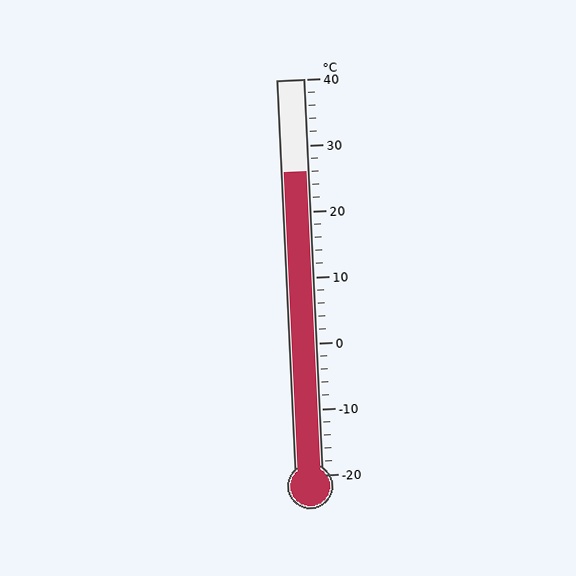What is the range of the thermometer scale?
The thermometer scale ranges from -20°C to 40°C.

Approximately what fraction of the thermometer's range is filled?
The thermometer is filled to approximately 75% of its range.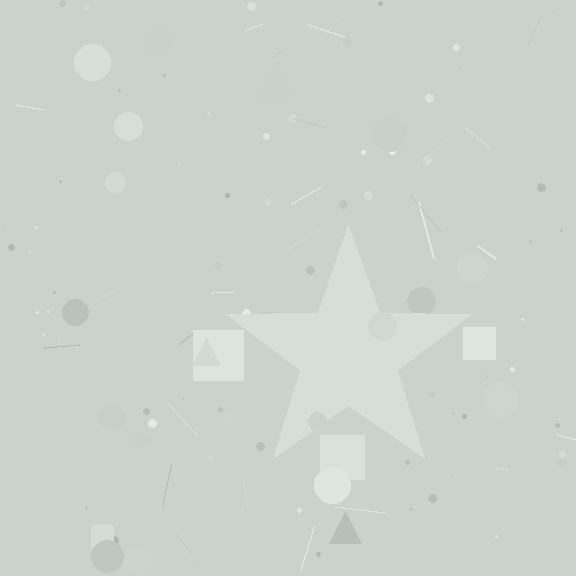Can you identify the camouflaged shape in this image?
The camouflaged shape is a star.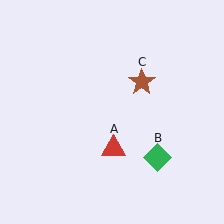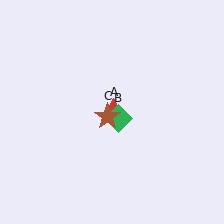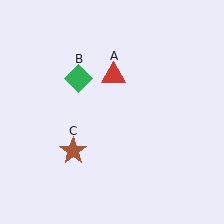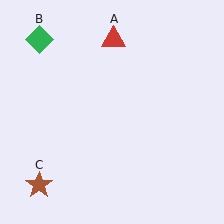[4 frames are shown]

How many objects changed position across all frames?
3 objects changed position: red triangle (object A), green diamond (object B), brown star (object C).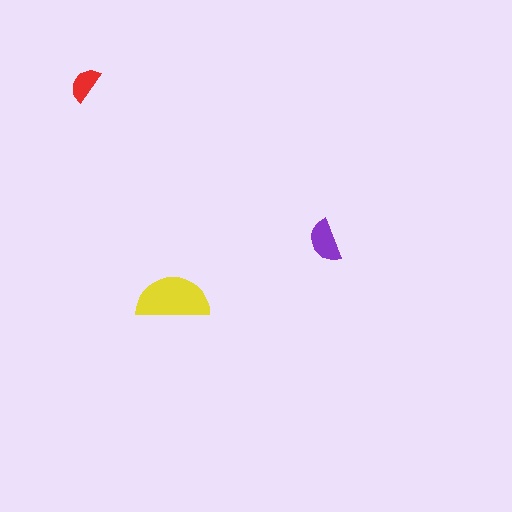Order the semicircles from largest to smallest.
the yellow one, the purple one, the red one.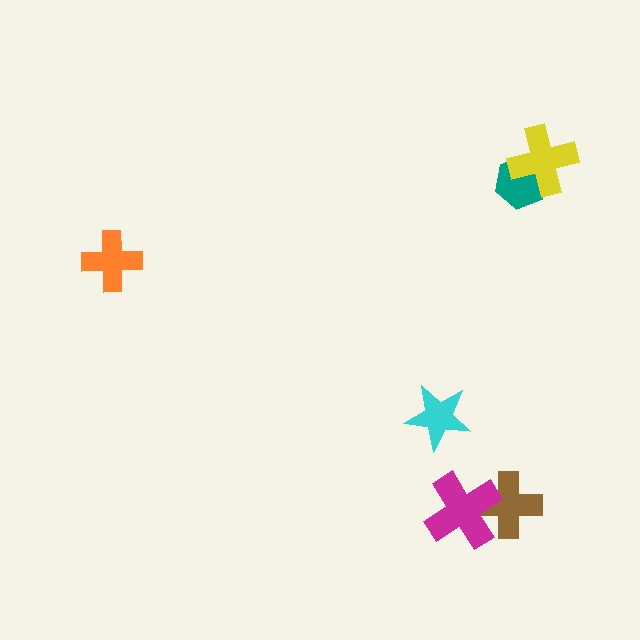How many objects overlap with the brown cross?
1 object overlaps with the brown cross.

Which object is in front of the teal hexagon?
The yellow cross is in front of the teal hexagon.